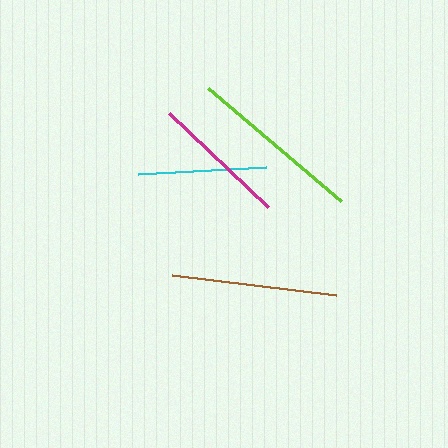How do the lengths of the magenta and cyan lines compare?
The magenta and cyan lines are approximately the same length.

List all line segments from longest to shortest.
From longest to shortest: lime, brown, magenta, cyan.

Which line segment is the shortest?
The cyan line is the shortest at approximately 128 pixels.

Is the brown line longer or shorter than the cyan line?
The brown line is longer than the cyan line.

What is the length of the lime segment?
The lime segment is approximately 174 pixels long.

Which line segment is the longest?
The lime line is the longest at approximately 174 pixels.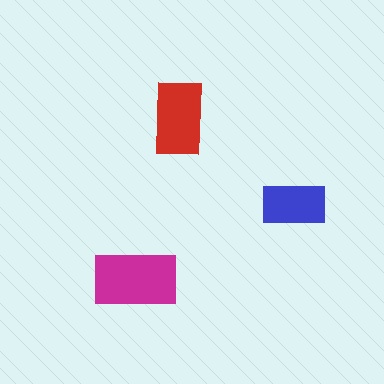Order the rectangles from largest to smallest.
the magenta one, the red one, the blue one.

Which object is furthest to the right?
The blue rectangle is rightmost.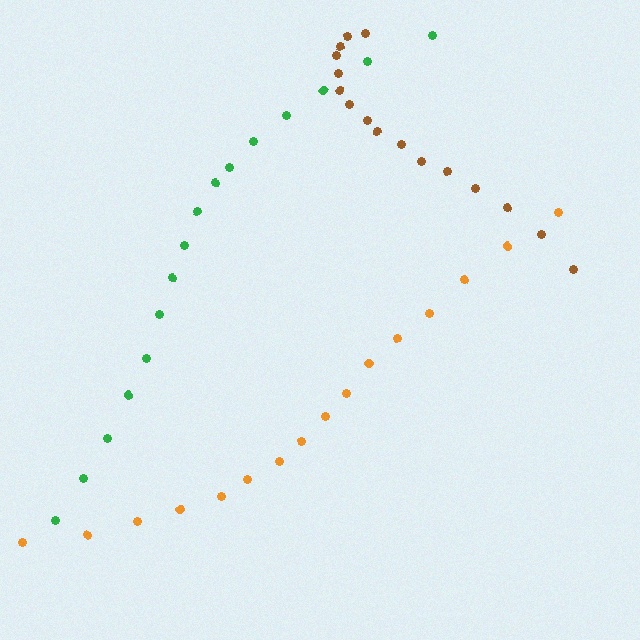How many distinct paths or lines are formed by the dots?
There are 3 distinct paths.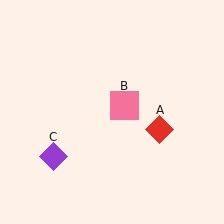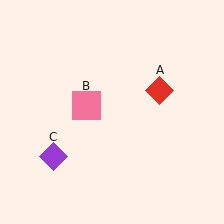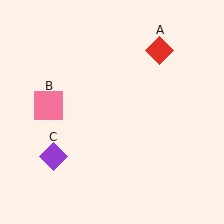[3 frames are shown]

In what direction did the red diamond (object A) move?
The red diamond (object A) moved up.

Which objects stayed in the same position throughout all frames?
Purple diamond (object C) remained stationary.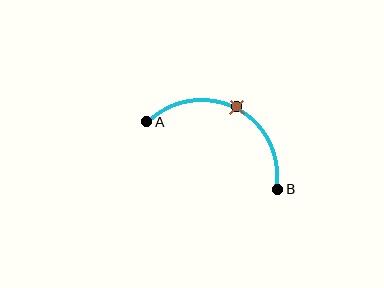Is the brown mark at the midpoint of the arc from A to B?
Yes. The brown mark lies on the arc at equal arc-length from both A and B — it is the arc midpoint.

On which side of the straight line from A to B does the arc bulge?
The arc bulges above the straight line connecting A and B.